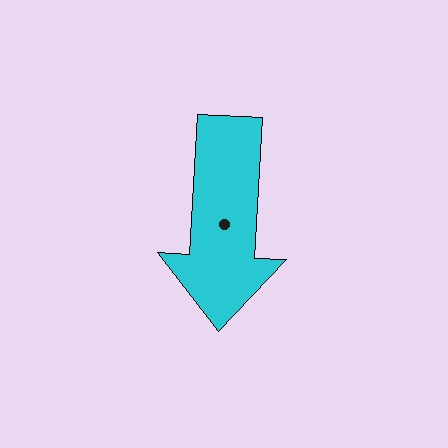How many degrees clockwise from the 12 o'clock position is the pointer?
Approximately 183 degrees.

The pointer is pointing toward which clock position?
Roughly 6 o'clock.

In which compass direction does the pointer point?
South.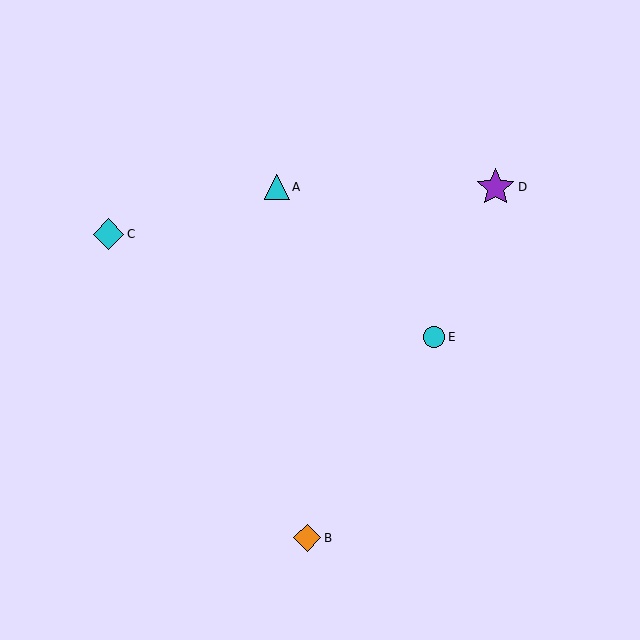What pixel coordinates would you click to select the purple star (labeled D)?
Click at (495, 187) to select the purple star D.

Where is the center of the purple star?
The center of the purple star is at (495, 187).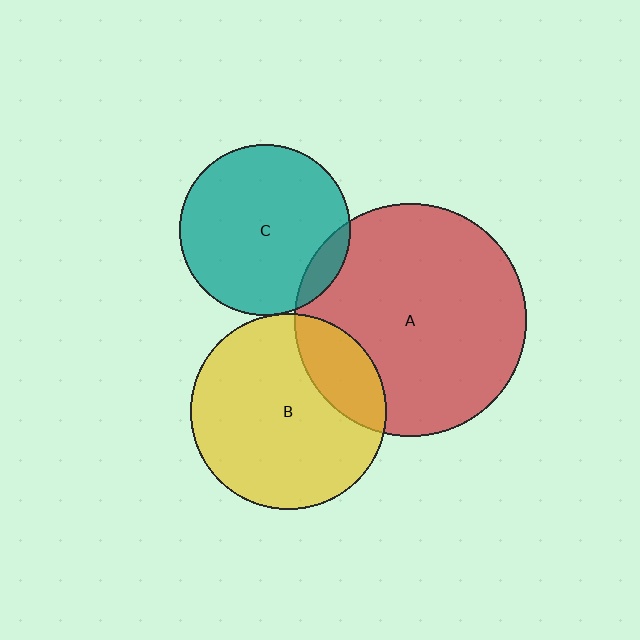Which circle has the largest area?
Circle A (red).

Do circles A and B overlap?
Yes.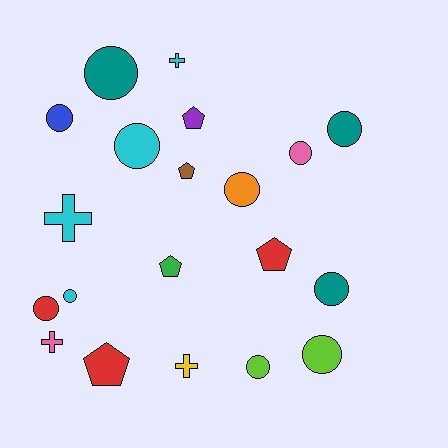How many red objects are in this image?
There are 3 red objects.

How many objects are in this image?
There are 20 objects.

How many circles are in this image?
There are 11 circles.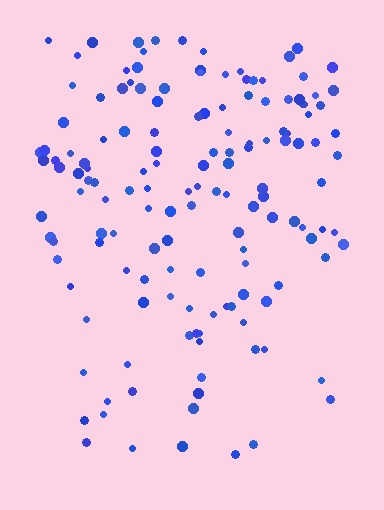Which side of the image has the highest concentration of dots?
The top.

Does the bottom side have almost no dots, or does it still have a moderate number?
Still a moderate number, just noticeably fewer than the top.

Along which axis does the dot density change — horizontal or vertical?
Vertical.